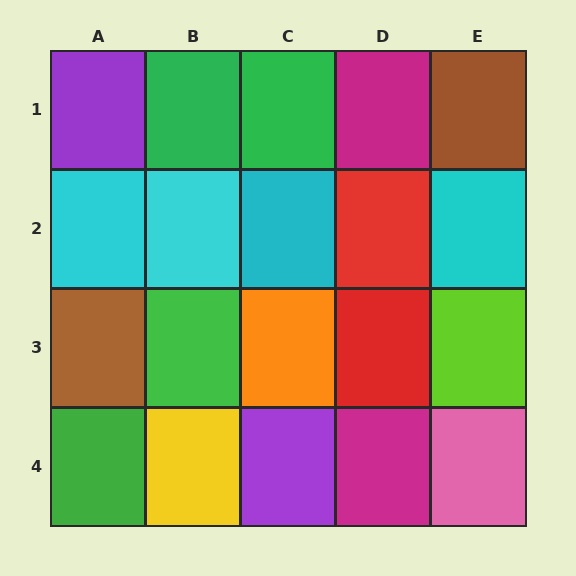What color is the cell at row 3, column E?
Lime.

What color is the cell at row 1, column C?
Green.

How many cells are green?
4 cells are green.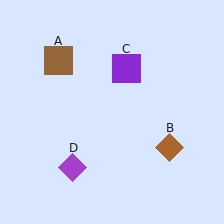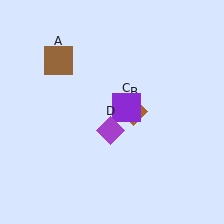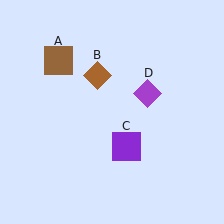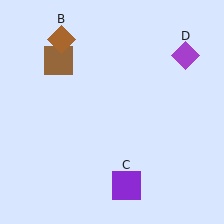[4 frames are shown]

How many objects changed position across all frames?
3 objects changed position: brown diamond (object B), purple square (object C), purple diamond (object D).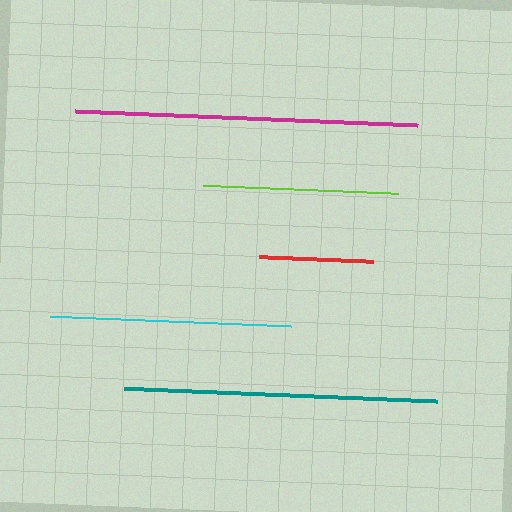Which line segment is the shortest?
The red line is the shortest at approximately 113 pixels.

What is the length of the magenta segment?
The magenta segment is approximately 343 pixels long.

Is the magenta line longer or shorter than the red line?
The magenta line is longer than the red line.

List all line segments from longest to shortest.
From longest to shortest: magenta, teal, cyan, lime, red.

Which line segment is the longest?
The magenta line is the longest at approximately 343 pixels.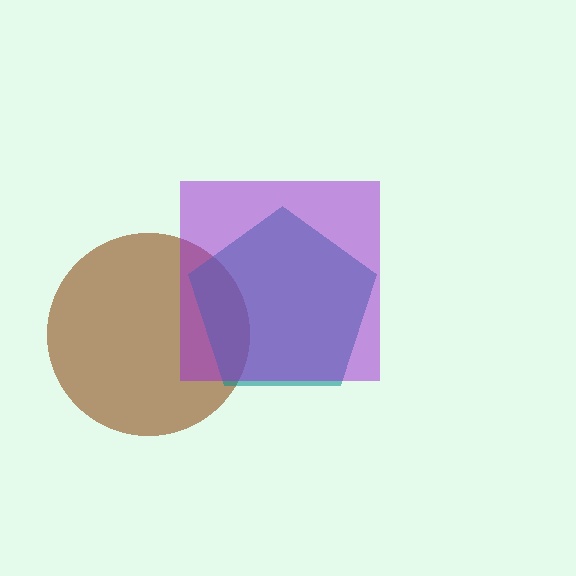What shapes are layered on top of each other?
The layered shapes are: a brown circle, a teal pentagon, a purple square.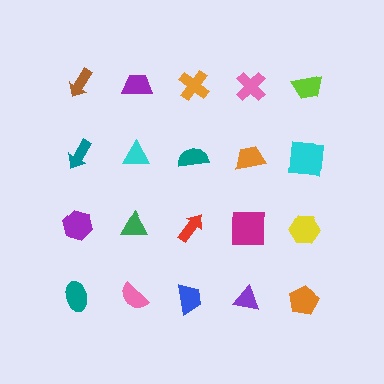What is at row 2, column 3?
A teal semicircle.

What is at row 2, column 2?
A cyan triangle.